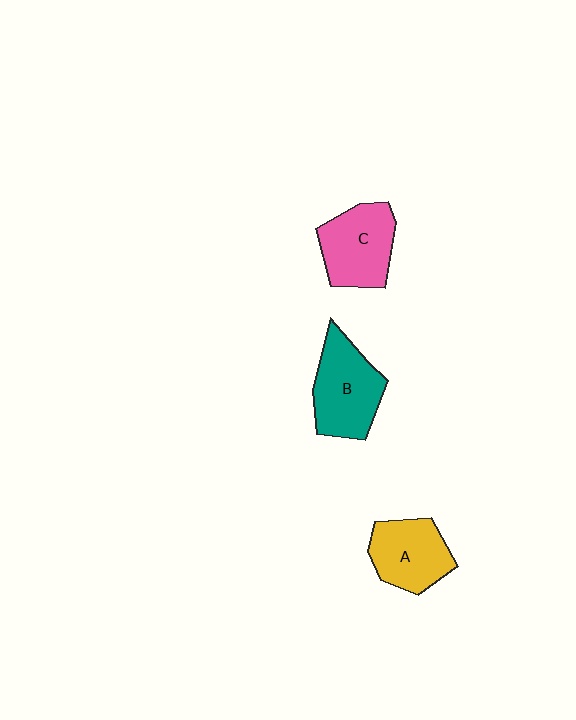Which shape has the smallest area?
Shape A (yellow).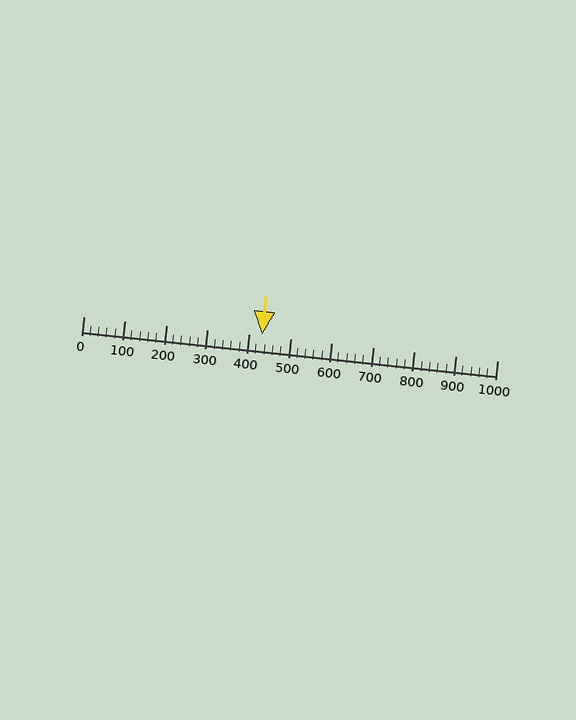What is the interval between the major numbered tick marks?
The major tick marks are spaced 100 units apart.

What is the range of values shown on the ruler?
The ruler shows values from 0 to 1000.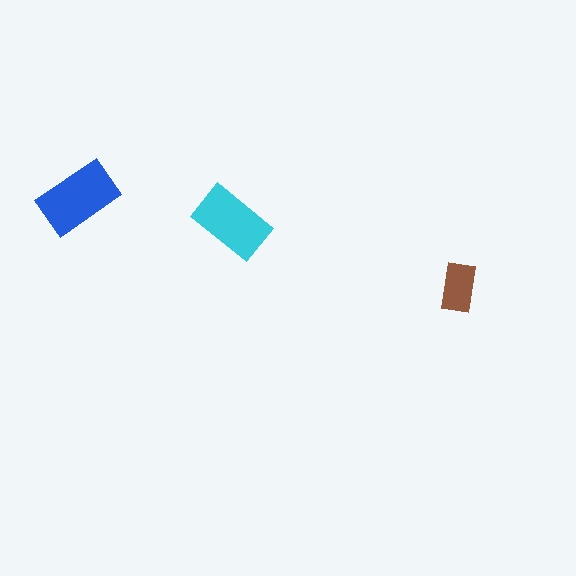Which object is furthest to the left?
The blue rectangle is leftmost.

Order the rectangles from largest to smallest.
the blue one, the cyan one, the brown one.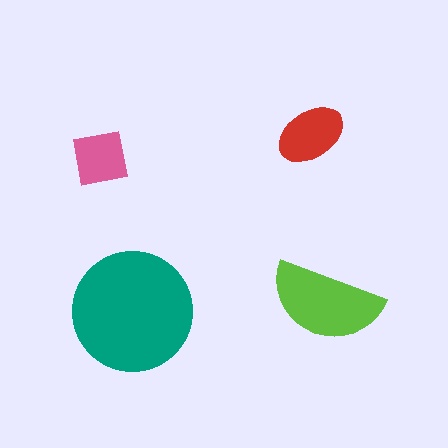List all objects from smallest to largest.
The pink square, the red ellipse, the lime semicircle, the teal circle.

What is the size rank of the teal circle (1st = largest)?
1st.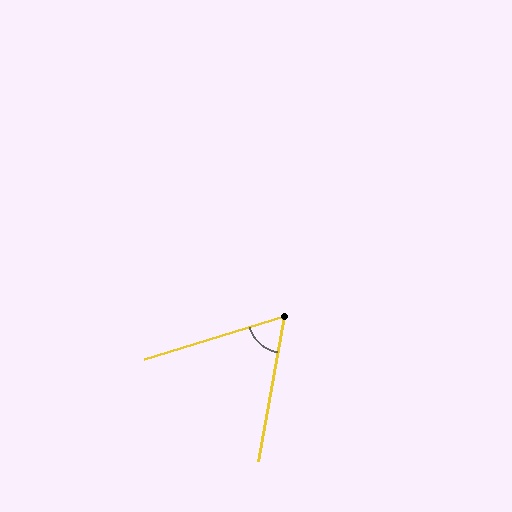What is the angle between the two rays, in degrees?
Approximately 63 degrees.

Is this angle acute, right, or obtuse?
It is acute.